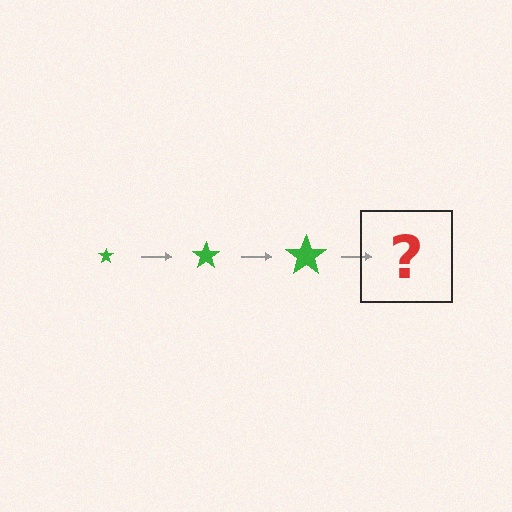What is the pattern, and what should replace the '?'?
The pattern is that the star gets progressively larger each step. The '?' should be a green star, larger than the previous one.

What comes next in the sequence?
The next element should be a green star, larger than the previous one.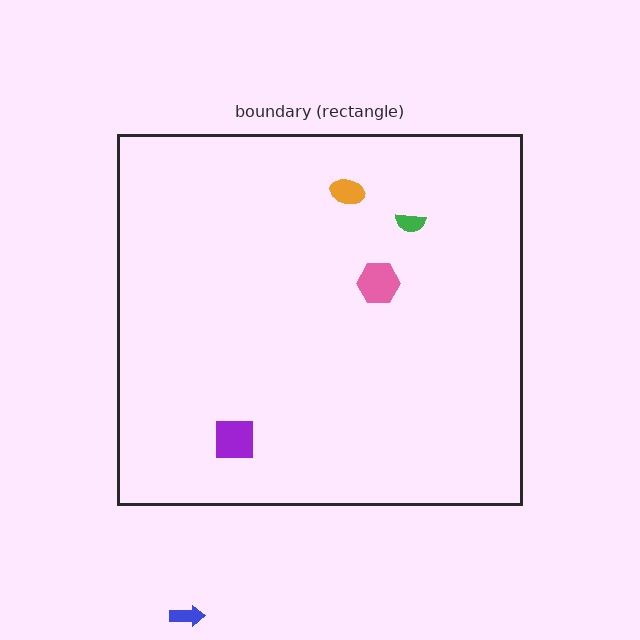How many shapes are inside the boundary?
4 inside, 1 outside.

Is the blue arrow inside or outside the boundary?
Outside.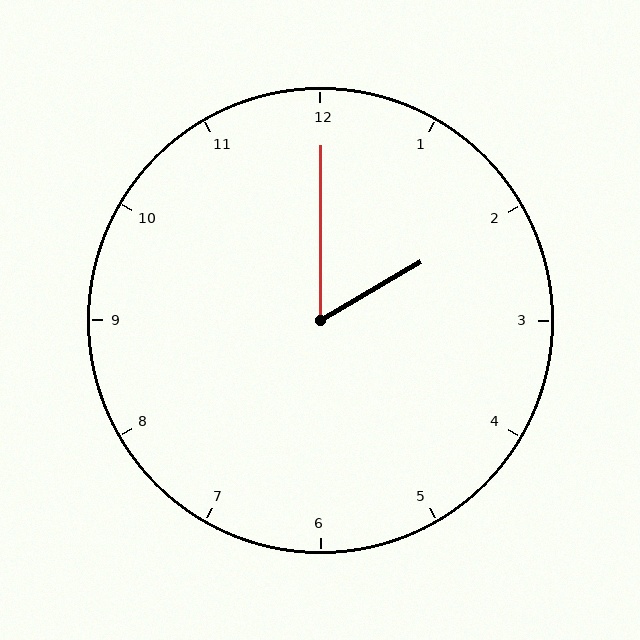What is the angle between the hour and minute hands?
Approximately 60 degrees.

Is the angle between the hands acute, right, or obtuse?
It is acute.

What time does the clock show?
2:00.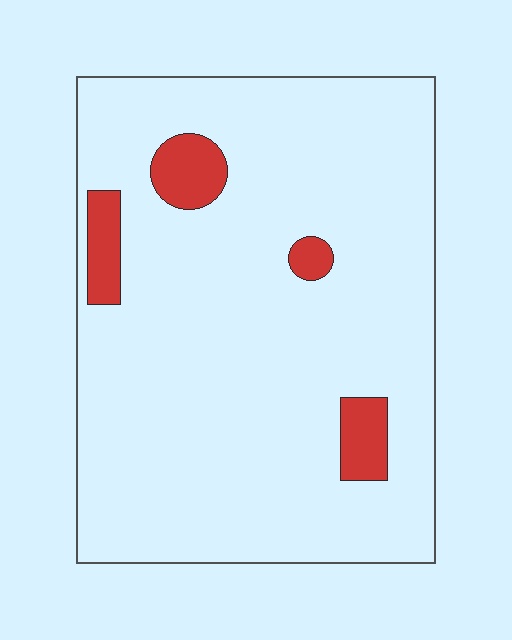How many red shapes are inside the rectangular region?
4.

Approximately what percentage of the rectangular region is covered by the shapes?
Approximately 10%.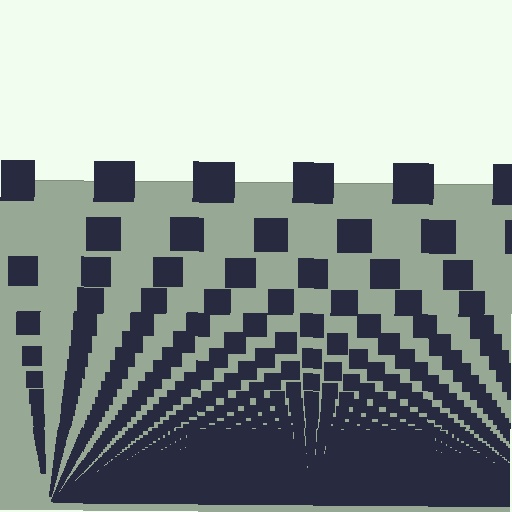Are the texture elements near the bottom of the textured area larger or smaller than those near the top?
Smaller. The gradient is inverted — elements near the bottom are smaller and denser.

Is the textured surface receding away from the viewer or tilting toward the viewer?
The surface appears to tilt toward the viewer. Texture elements get larger and sparser toward the top.